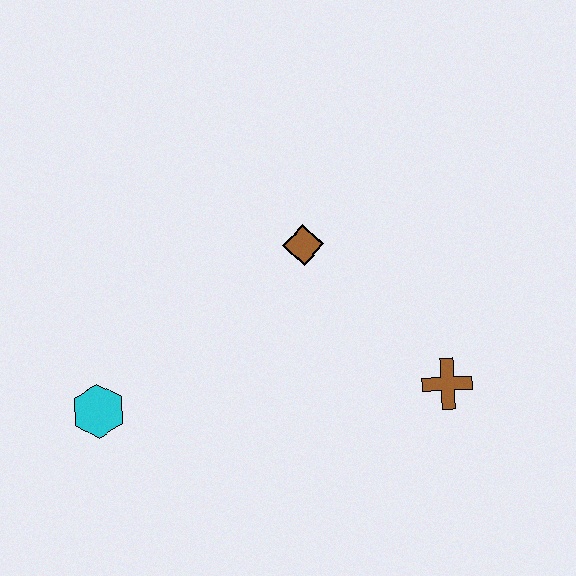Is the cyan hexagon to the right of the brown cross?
No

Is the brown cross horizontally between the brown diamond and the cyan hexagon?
No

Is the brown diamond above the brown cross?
Yes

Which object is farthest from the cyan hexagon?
The brown cross is farthest from the cyan hexagon.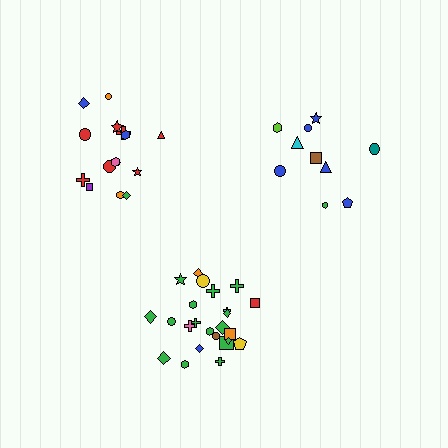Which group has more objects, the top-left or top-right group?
The top-left group.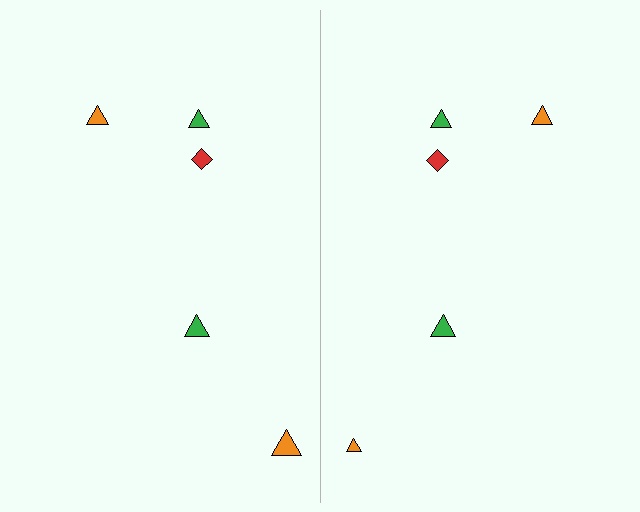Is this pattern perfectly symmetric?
No, the pattern is not perfectly symmetric. The orange triangle on the right side has a different size than its mirror counterpart.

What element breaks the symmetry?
The orange triangle on the right side has a different size than its mirror counterpart.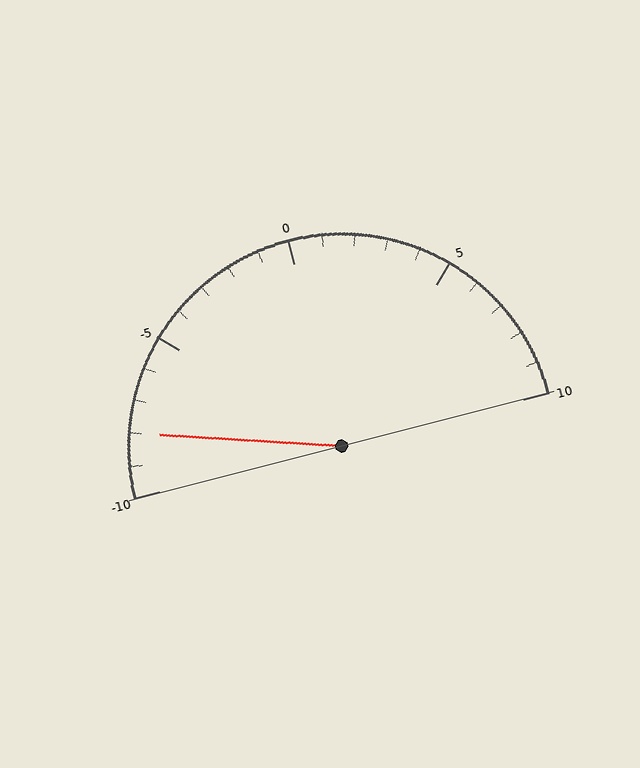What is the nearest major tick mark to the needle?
The nearest major tick mark is -10.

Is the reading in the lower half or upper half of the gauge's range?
The reading is in the lower half of the range (-10 to 10).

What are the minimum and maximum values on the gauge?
The gauge ranges from -10 to 10.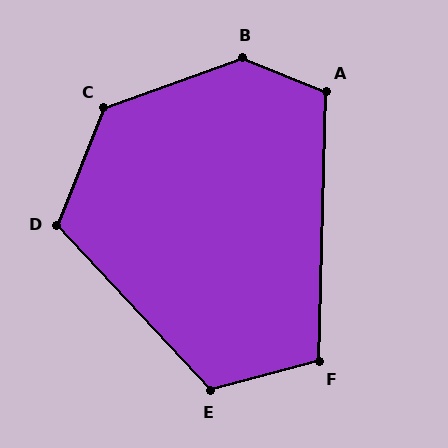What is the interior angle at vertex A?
Approximately 111 degrees (obtuse).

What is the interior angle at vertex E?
Approximately 118 degrees (obtuse).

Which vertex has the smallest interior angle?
F, at approximately 107 degrees.